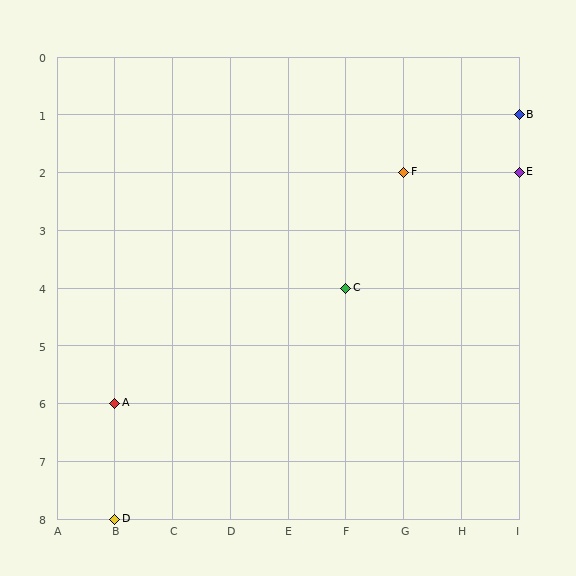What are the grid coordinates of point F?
Point F is at grid coordinates (G, 2).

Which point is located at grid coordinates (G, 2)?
Point F is at (G, 2).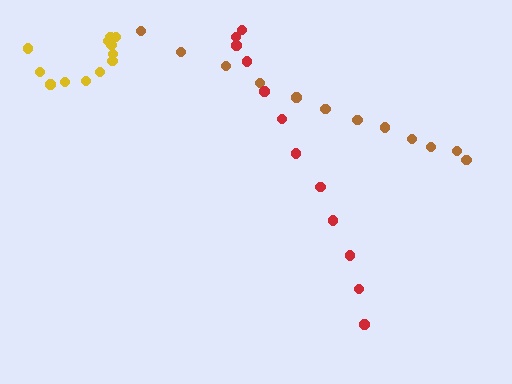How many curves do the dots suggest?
There are 3 distinct paths.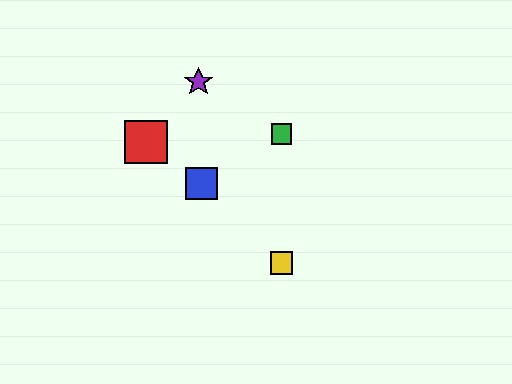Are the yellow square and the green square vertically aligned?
Yes, both are at x≈281.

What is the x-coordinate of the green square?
The green square is at x≈281.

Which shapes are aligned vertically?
The green square, the yellow square are aligned vertically.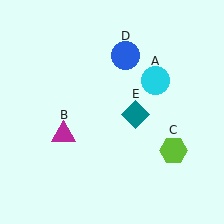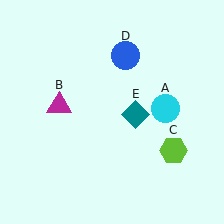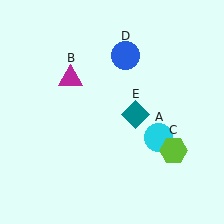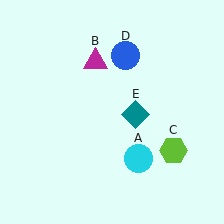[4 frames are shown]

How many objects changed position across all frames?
2 objects changed position: cyan circle (object A), magenta triangle (object B).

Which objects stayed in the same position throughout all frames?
Lime hexagon (object C) and blue circle (object D) and teal diamond (object E) remained stationary.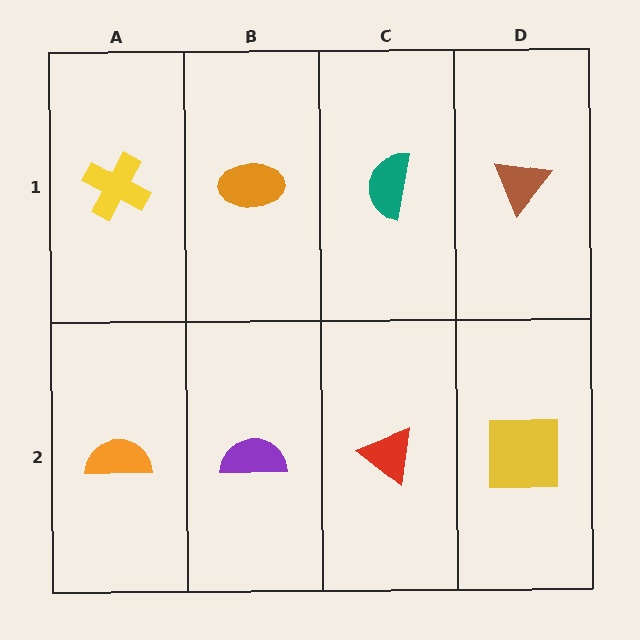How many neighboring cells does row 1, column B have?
3.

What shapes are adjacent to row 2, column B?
An orange ellipse (row 1, column B), an orange semicircle (row 2, column A), a red triangle (row 2, column C).